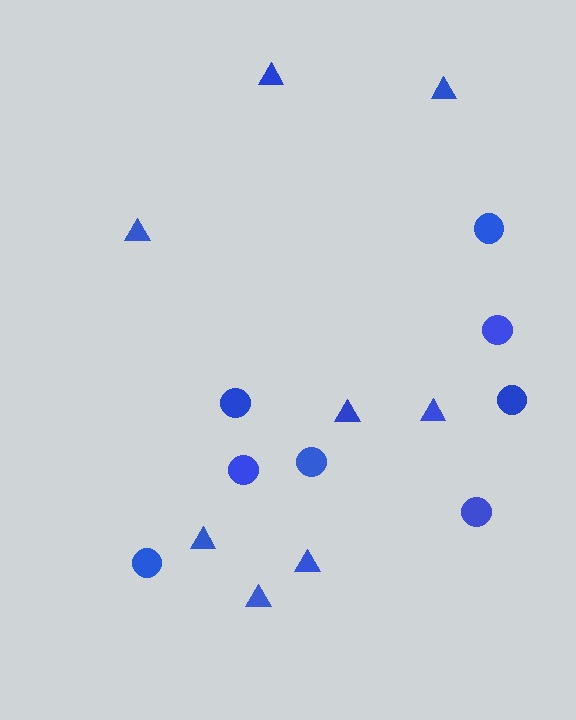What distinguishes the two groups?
There are 2 groups: one group of circles (8) and one group of triangles (8).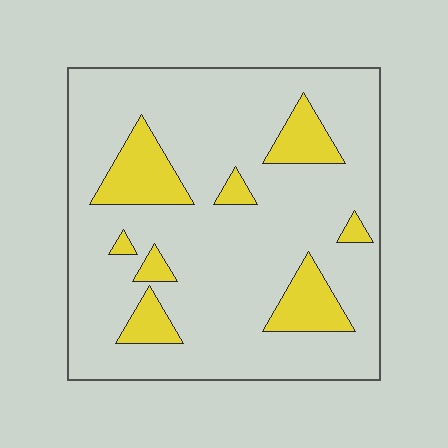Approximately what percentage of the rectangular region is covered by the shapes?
Approximately 15%.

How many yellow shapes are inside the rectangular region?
8.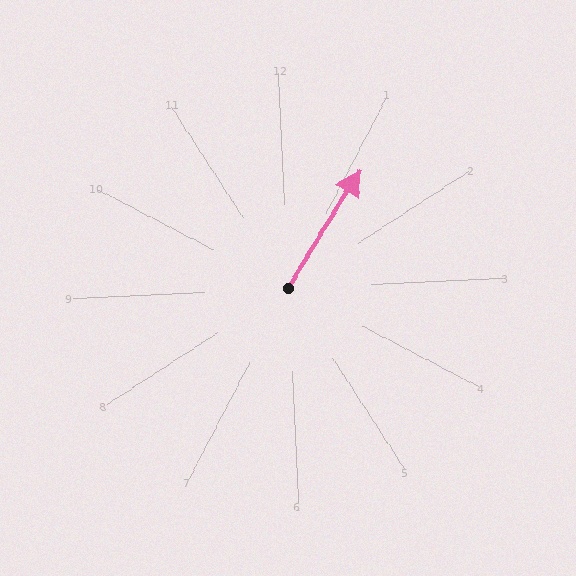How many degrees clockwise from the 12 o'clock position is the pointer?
Approximately 34 degrees.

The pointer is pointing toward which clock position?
Roughly 1 o'clock.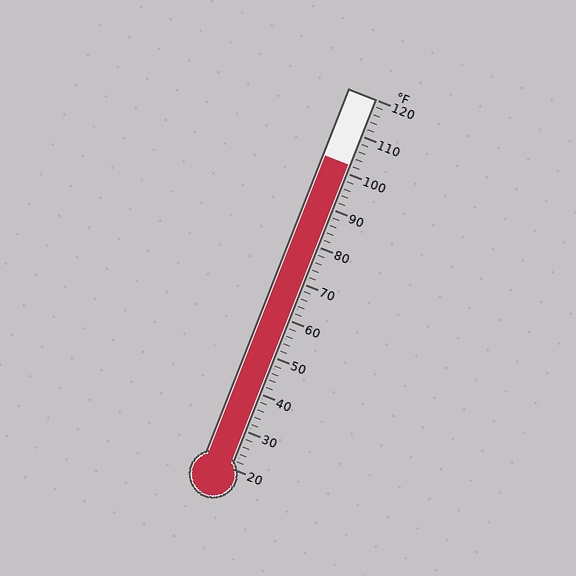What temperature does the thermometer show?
The thermometer shows approximately 102°F.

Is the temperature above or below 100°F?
The temperature is above 100°F.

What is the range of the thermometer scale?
The thermometer scale ranges from 20°F to 120°F.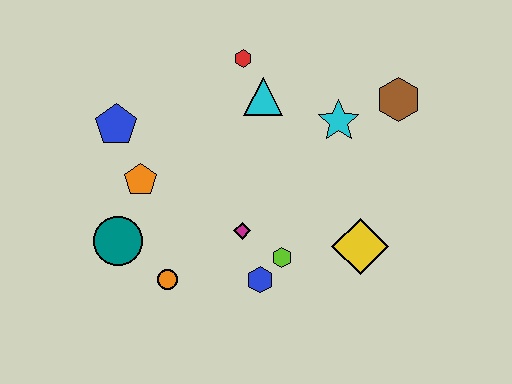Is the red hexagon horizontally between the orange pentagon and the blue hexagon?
Yes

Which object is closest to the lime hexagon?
The blue hexagon is closest to the lime hexagon.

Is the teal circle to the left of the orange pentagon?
Yes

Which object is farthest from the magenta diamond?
The brown hexagon is farthest from the magenta diamond.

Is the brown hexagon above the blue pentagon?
Yes